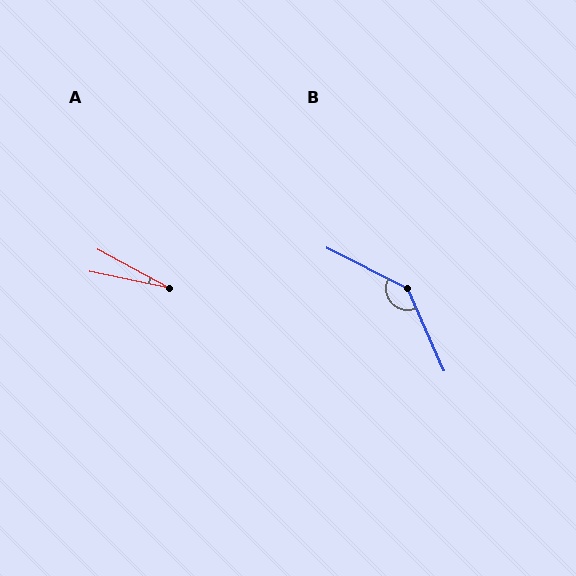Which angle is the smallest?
A, at approximately 17 degrees.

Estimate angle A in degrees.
Approximately 17 degrees.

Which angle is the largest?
B, at approximately 141 degrees.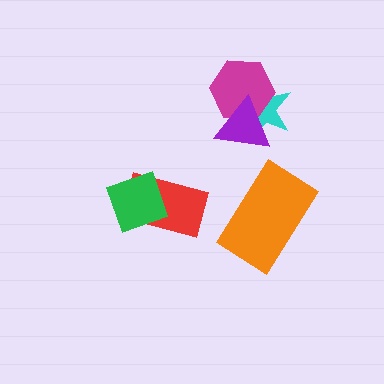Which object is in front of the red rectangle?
The green diamond is in front of the red rectangle.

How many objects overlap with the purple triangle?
2 objects overlap with the purple triangle.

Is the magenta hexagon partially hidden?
Yes, it is partially covered by another shape.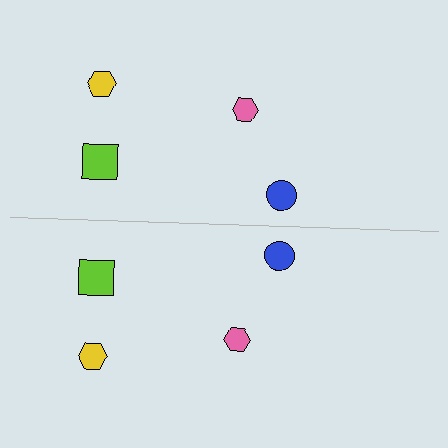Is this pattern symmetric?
Yes, this pattern has bilateral (reflection) symmetry.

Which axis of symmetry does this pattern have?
The pattern has a horizontal axis of symmetry running through the center of the image.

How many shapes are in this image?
There are 8 shapes in this image.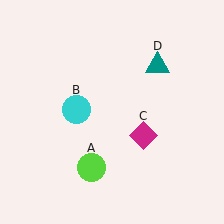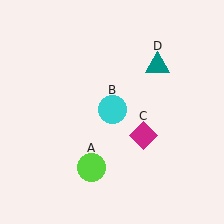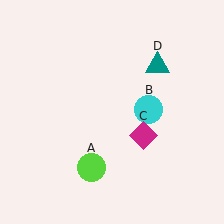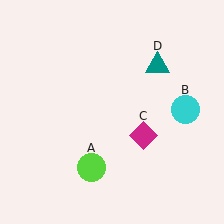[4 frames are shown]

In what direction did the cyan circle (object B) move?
The cyan circle (object B) moved right.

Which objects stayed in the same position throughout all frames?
Lime circle (object A) and magenta diamond (object C) and teal triangle (object D) remained stationary.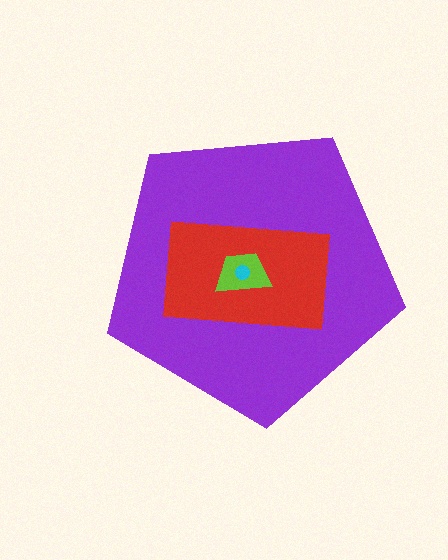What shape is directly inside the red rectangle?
The lime trapezoid.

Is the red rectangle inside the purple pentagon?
Yes.